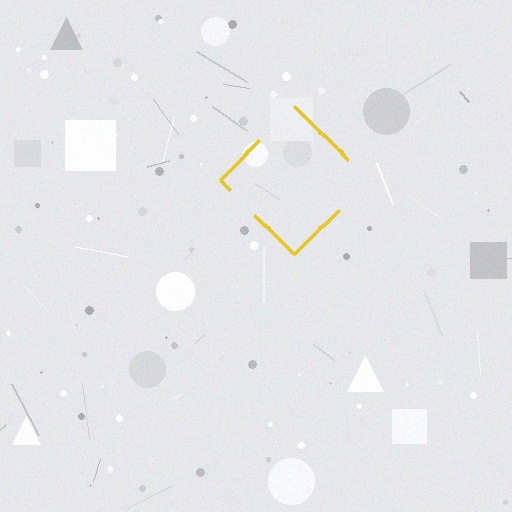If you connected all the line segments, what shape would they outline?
They would outline a diamond.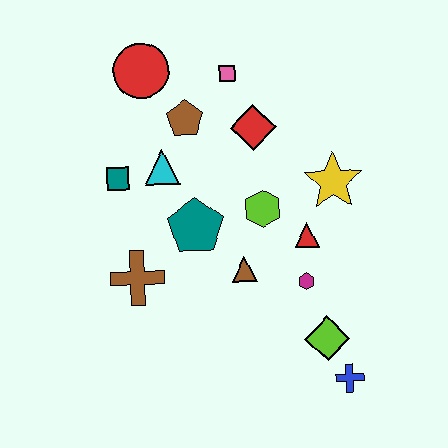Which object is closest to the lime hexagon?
The red triangle is closest to the lime hexagon.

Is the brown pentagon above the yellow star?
Yes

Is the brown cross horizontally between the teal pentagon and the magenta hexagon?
No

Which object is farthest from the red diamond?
The blue cross is farthest from the red diamond.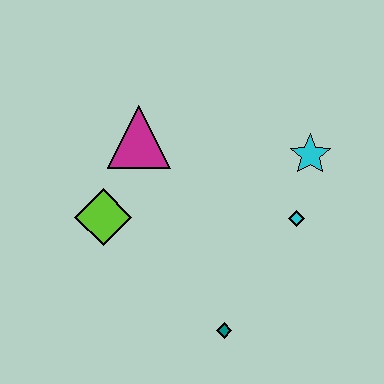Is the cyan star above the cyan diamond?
Yes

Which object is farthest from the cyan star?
The lime diamond is farthest from the cyan star.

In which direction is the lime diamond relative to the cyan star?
The lime diamond is to the left of the cyan star.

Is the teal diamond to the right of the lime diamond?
Yes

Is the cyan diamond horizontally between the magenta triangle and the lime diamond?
No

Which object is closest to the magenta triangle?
The lime diamond is closest to the magenta triangle.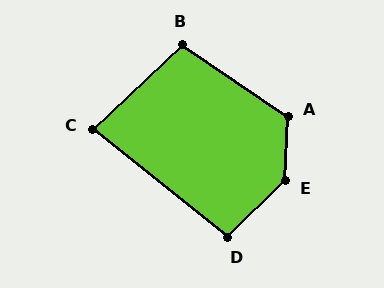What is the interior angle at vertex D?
Approximately 97 degrees (obtuse).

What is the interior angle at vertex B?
Approximately 102 degrees (obtuse).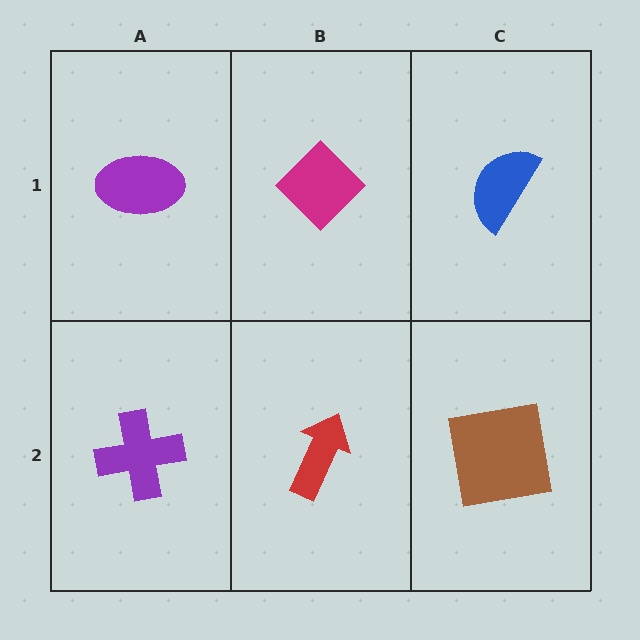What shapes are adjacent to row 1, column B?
A red arrow (row 2, column B), a purple ellipse (row 1, column A), a blue semicircle (row 1, column C).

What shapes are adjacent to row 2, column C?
A blue semicircle (row 1, column C), a red arrow (row 2, column B).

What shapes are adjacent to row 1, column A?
A purple cross (row 2, column A), a magenta diamond (row 1, column B).